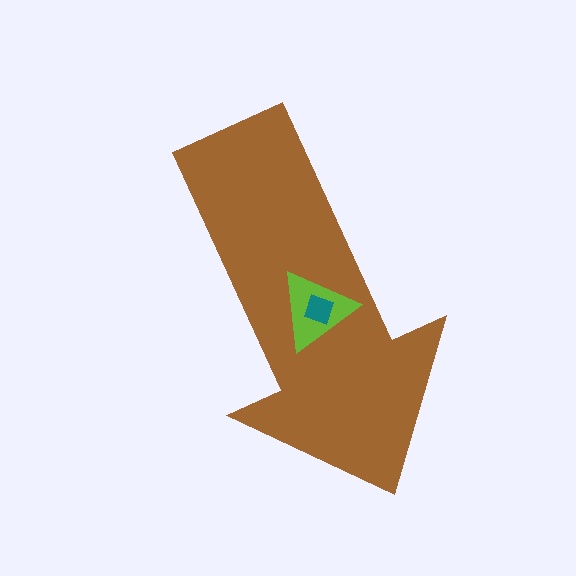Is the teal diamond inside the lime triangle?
Yes.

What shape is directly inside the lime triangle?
The teal diamond.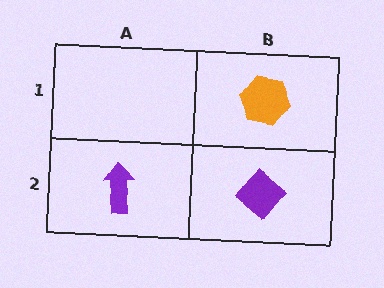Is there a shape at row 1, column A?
No, that cell is empty.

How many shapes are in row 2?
2 shapes.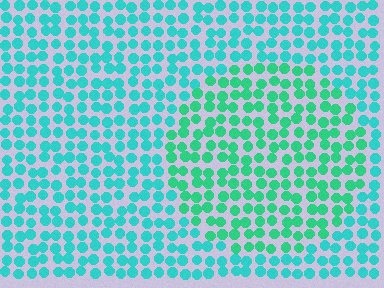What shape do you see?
I see a circle.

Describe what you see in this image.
The image is filled with small cyan elements in a uniform arrangement. A circle-shaped region is visible where the elements are tinted to a slightly different hue, forming a subtle color boundary.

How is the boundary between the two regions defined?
The boundary is defined purely by a slight shift in hue (about 25 degrees). Spacing, size, and orientation are identical on both sides.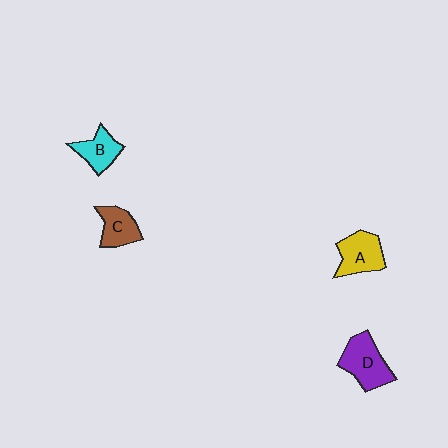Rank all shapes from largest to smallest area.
From largest to smallest: D (purple), A (yellow), C (brown), B (cyan).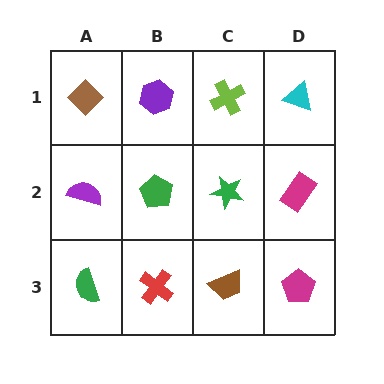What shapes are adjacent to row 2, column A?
A brown diamond (row 1, column A), a green semicircle (row 3, column A), a green pentagon (row 2, column B).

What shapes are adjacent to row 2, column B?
A purple hexagon (row 1, column B), a red cross (row 3, column B), a purple semicircle (row 2, column A), a green star (row 2, column C).